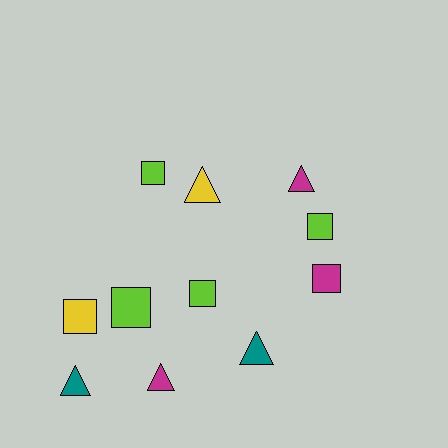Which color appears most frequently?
Lime, with 4 objects.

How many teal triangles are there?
There are 2 teal triangles.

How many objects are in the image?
There are 11 objects.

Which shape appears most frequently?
Square, with 6 objects.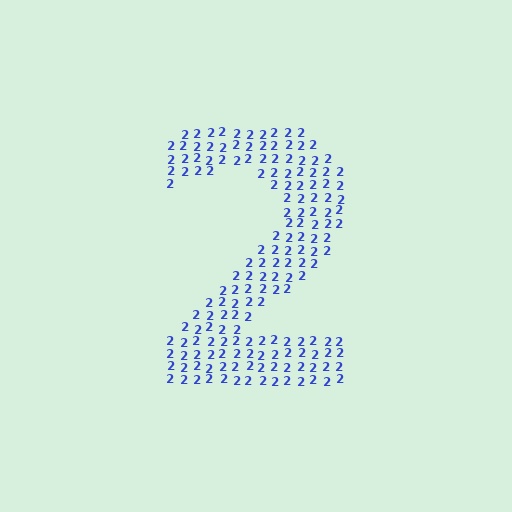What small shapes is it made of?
It is made of small digit 2's.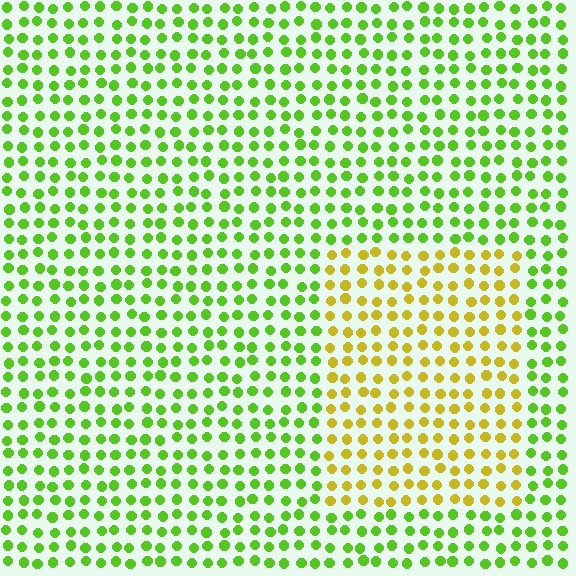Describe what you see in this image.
The image is filled with small lime elements in a uniform arrangement. A rectangle-shaped region is visible where the elements are tinted to a slightly different hue, forming a subtle color boundary.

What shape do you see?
I see a rectangle.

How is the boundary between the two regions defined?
The boundary is defined purely by a slight shift in hue (about 47 degrees). Spacing, size, and orientation are identical on both sides.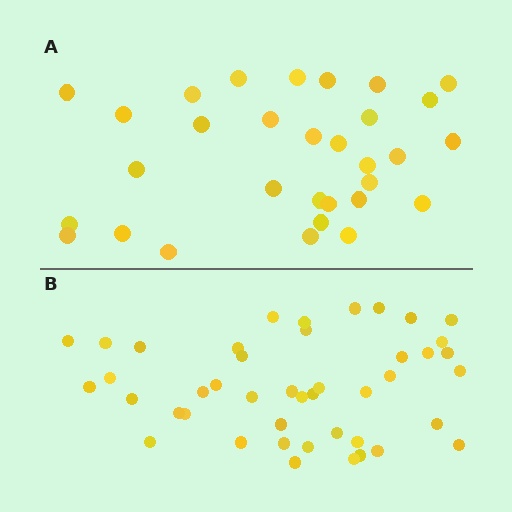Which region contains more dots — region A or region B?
Region B (the bottom region) has more dots.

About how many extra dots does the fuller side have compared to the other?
Region B has approximately 15 more dots than region A.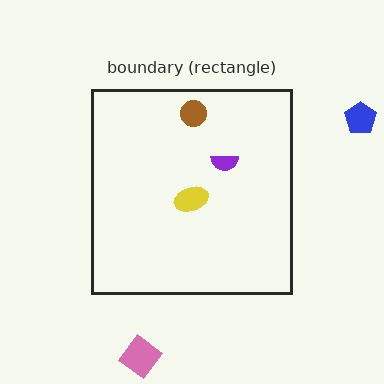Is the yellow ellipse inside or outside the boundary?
Inside.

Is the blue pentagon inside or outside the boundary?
Outside.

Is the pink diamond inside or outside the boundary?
Outside.